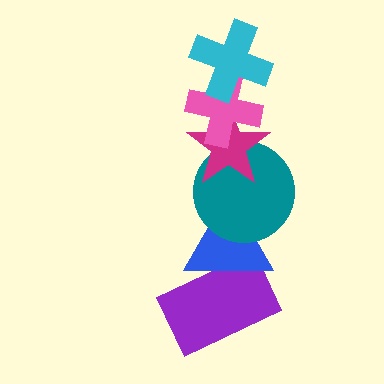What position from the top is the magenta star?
The magenta star is 3rd from the top.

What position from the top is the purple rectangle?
The purple rectangle is 6th from the top.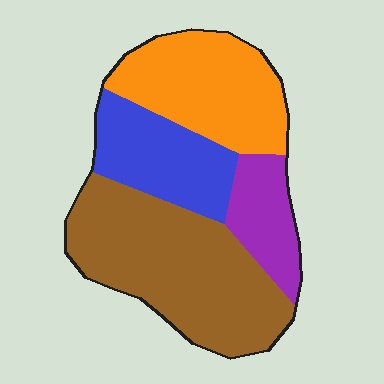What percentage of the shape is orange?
Orange takes up between a sixth and a third of the shape.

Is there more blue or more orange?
Orange.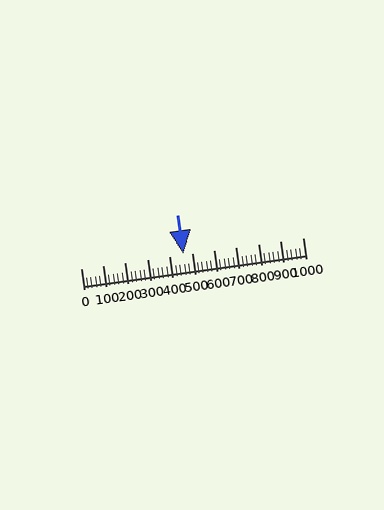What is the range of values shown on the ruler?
The ruler shows values from 0 to 1000.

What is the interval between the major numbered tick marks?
The major tick marks are spaced 100 units apart.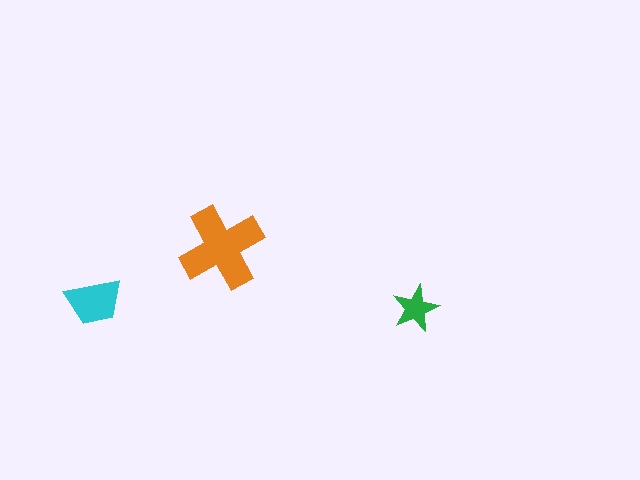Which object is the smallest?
The green star.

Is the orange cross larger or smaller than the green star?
Larger.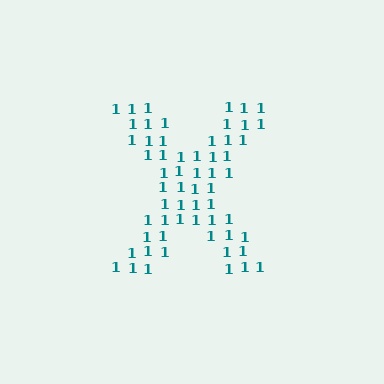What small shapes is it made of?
It is made of small digit 1's.